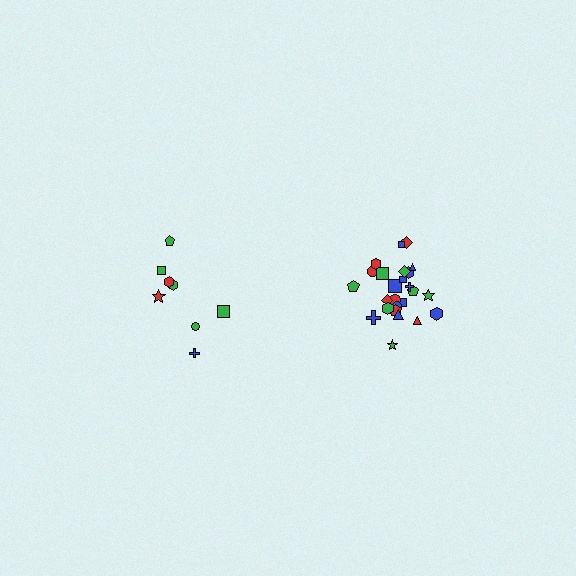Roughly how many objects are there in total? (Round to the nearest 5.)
Roughly 35 objects in total.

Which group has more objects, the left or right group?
The right group.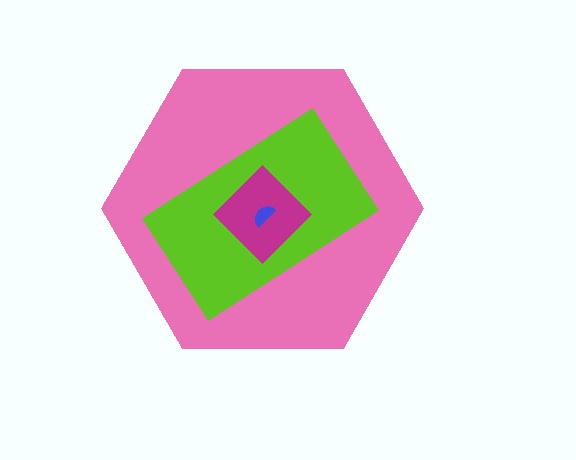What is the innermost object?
The blue semicircle.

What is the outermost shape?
The pink hexagon.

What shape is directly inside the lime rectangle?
The magenta diamond.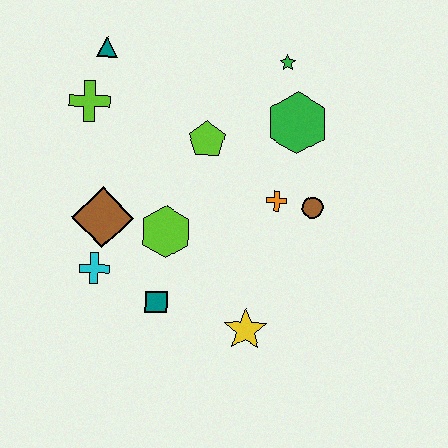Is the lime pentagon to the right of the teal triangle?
Yes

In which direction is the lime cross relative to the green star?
The lime cross is to the left of the green star.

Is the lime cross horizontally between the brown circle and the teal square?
No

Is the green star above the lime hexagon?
Yes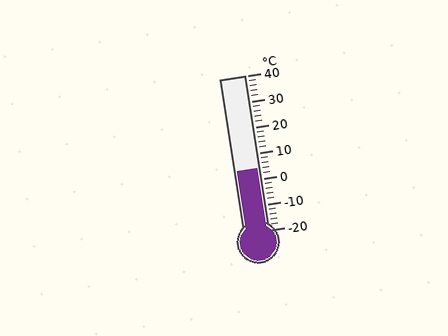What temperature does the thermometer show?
The thermometer shows approximately 4°C.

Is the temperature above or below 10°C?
The temperature is below 10°C.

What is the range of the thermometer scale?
The thermometer scale ranges from -20°C to 40°C.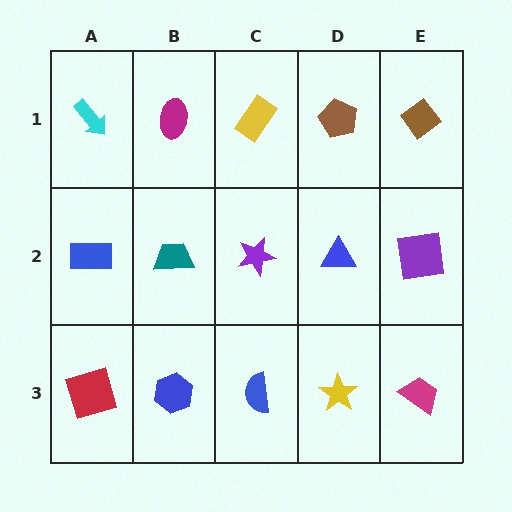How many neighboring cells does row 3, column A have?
2.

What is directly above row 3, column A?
A blue rectangle.